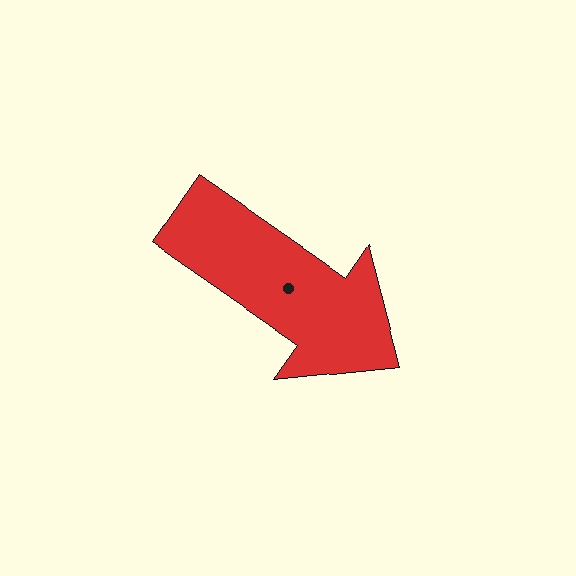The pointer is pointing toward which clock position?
Roughly 4 o'clock.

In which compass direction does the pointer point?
Southeast.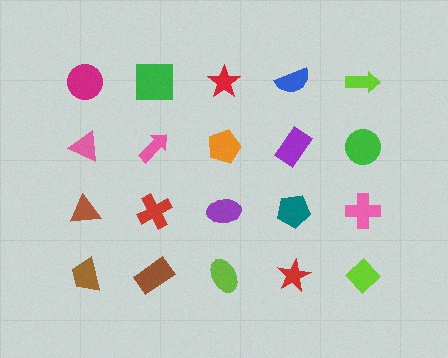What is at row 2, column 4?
A purple rectangle.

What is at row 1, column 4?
A blue semicircle.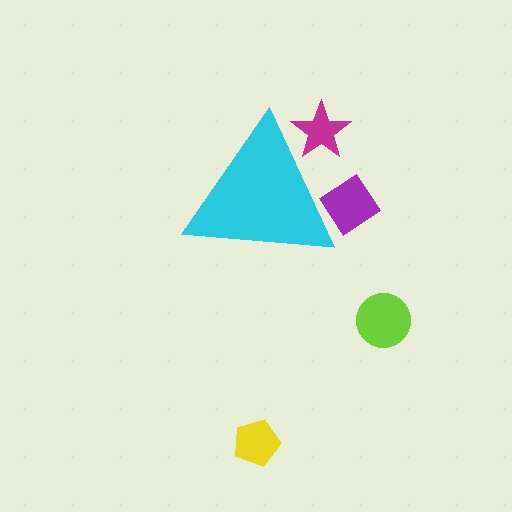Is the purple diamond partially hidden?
Yes, the purple diamond is partially hidden behind the cyan triangle.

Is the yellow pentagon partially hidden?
No, the yellow pentagon is fully visible.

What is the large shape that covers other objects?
A cyan triangle.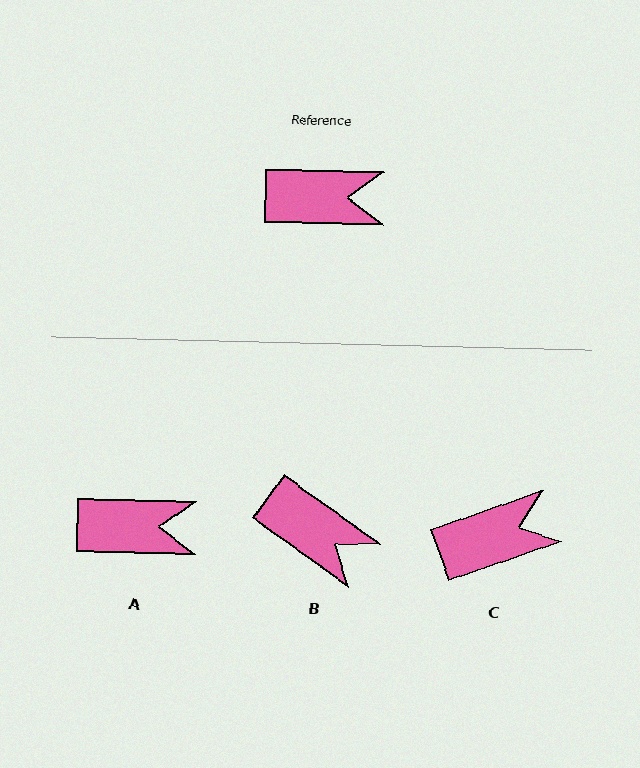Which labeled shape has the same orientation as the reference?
A.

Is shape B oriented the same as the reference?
No, it is off by about 35 degrees.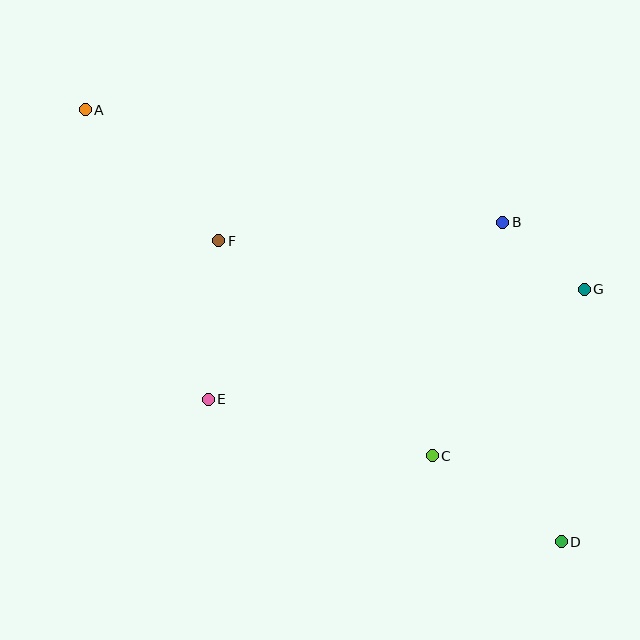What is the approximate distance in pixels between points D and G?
The distance between D and G is approximately 254 pixels.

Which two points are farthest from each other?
Points A and D are farthest from each other.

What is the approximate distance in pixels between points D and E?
The distance between D and E is approximately 381 pixels.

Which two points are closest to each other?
Points B and G are closest to each other.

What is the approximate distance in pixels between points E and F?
The distance between E and F is approximately 159 pixels.